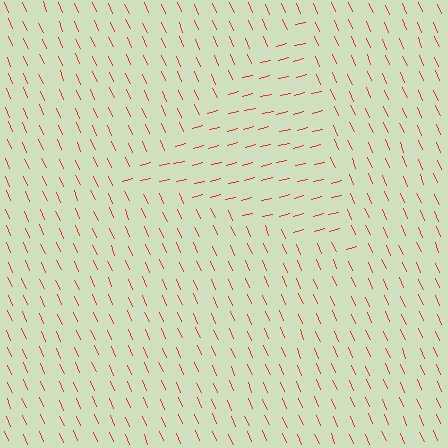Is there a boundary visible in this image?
Yes, there is a texture boundary formed by a change in line orientation.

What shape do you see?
I see a triangle.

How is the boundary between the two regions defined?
The boundary is defined purely by a change in line orientation (approximately 81 degrees difference). All lines are the same color and thickness.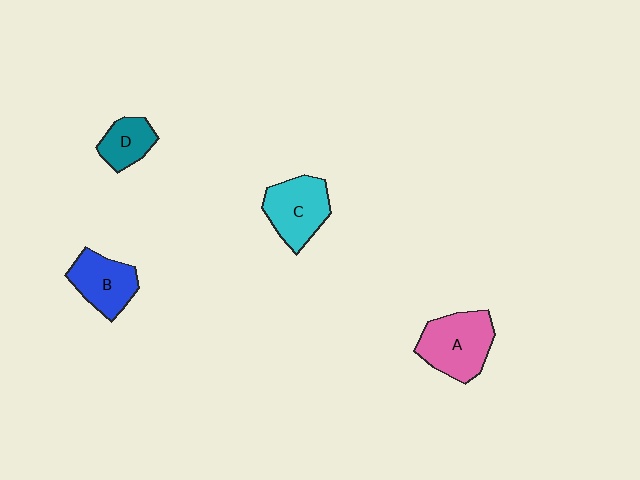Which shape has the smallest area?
Shape D (teal).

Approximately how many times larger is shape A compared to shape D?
Approximately 1.8 times.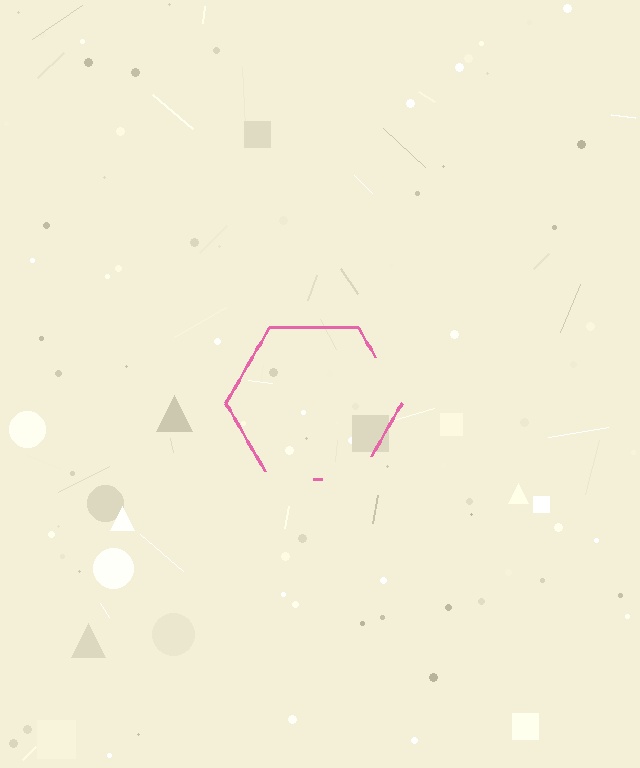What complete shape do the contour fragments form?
The contour fragments form a hexagon.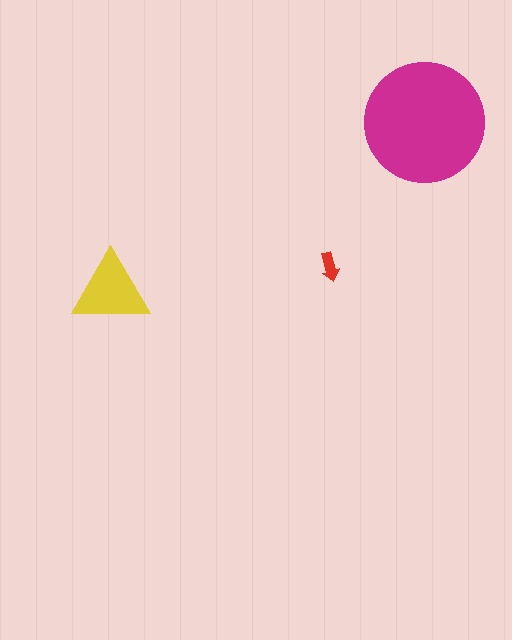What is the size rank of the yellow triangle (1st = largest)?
2nd.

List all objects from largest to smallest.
The magenta circle, the yellow triangle, the red arrow.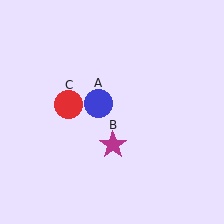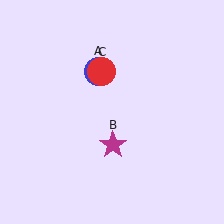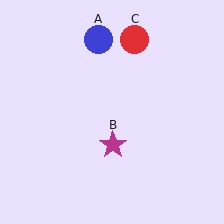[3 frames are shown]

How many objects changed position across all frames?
2 objects changed position: blue circle (object A), red circle (object C).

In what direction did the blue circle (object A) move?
The blue circle (object A) moved up.